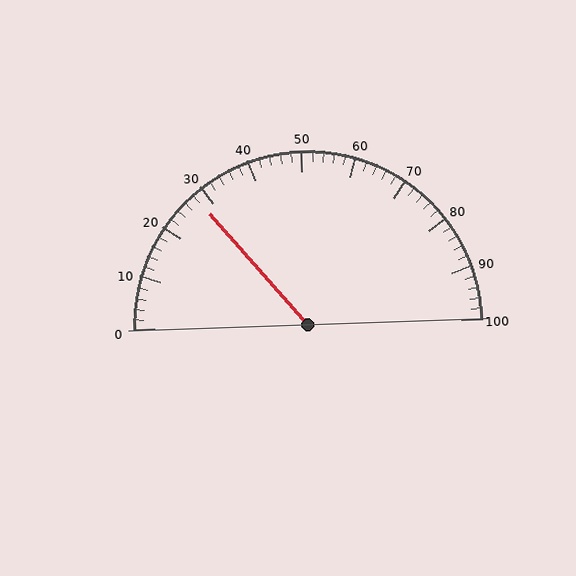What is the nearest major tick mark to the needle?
The nearest major tick mark is 30.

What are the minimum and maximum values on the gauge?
The gauge ranges from 0 to 100.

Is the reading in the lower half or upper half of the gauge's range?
The reading is in the lower half of the range (0 to 100).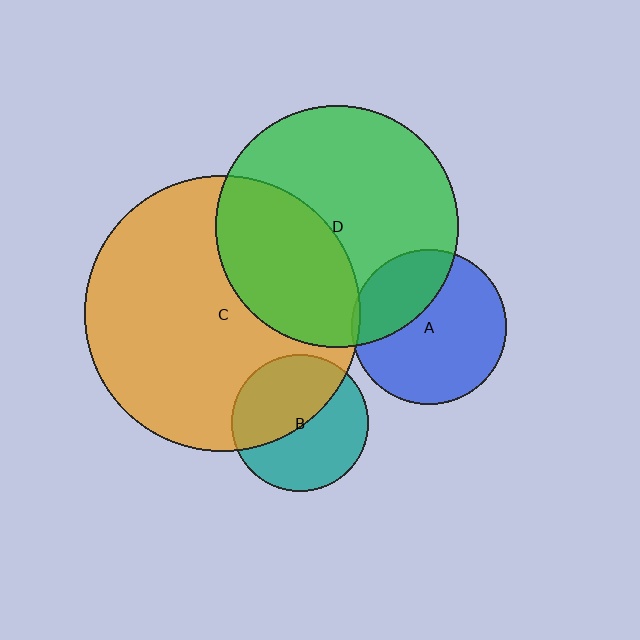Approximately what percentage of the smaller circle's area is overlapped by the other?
Approximately 30%.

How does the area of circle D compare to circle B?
Approximately 3.1 times.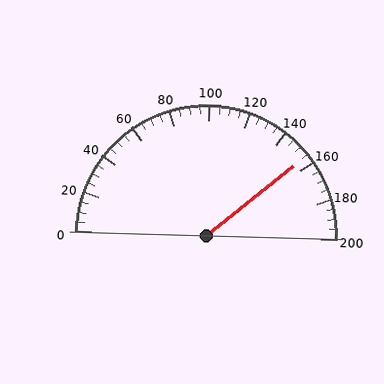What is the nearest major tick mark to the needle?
The nearest major tick mark is 160.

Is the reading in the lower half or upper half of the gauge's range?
The reading is in the upper half of the range (0 to 200).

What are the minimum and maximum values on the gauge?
The gauge ranges from 0 to 200.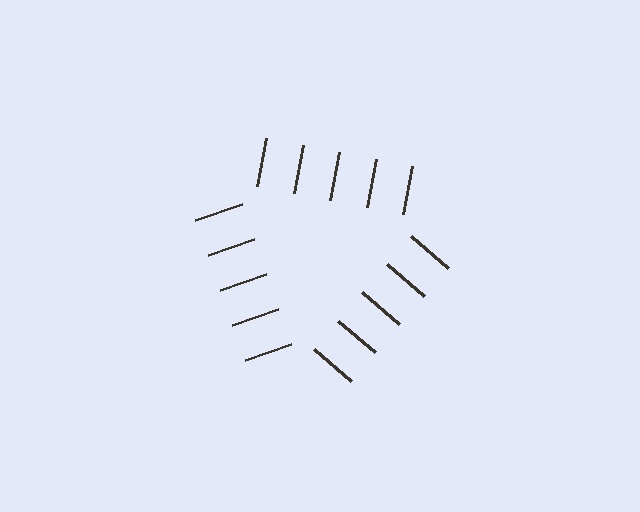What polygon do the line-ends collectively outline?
An illusory triangle — the line segments terminate on its edges but no continuous stroke is drawn.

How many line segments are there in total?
15 — 5 along each of the 3 edges.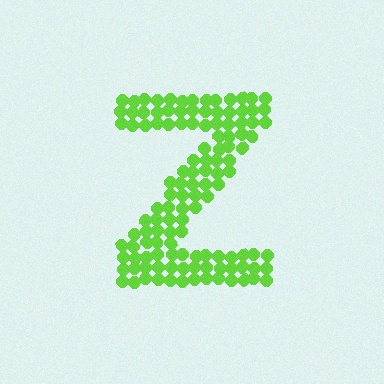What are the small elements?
The small elements are circles.